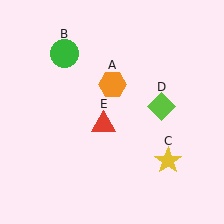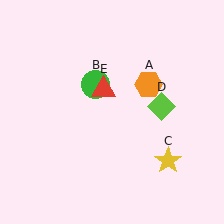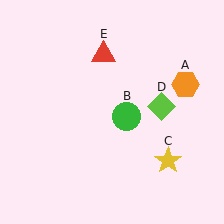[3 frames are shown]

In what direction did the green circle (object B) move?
The green circle (object B) moved down and to the right.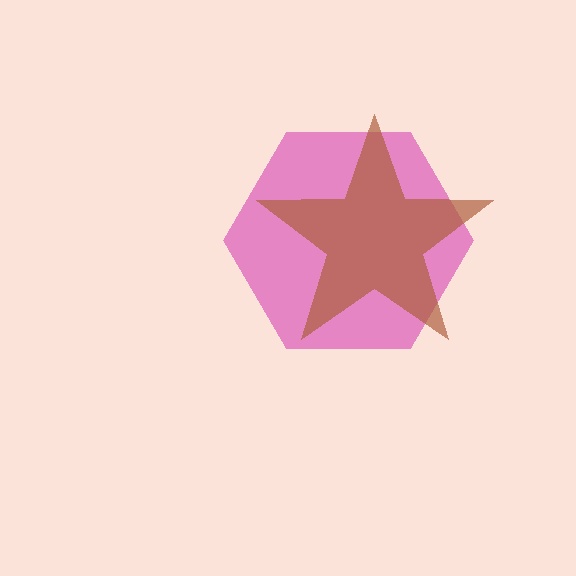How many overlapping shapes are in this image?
There are 2 overlapping shapes in the image.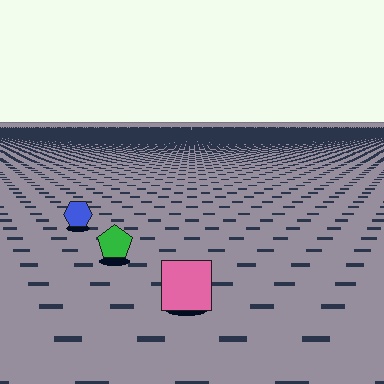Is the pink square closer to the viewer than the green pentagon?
Yes. The pink square is closer — you can tell from the texture gradient: the ground texture is coarser near it.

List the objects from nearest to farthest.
From nearest to farthest: the pink square, the green pentagon, the blue hexagon.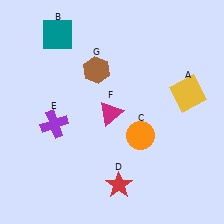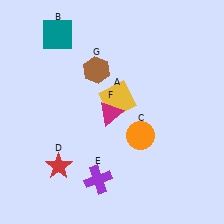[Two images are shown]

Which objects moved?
The objects that moved are: the yellow square (A), the red star (D), the purple cross (E).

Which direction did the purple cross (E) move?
The purple cross (E) moved down.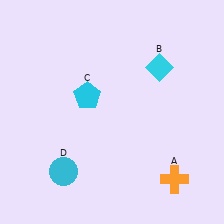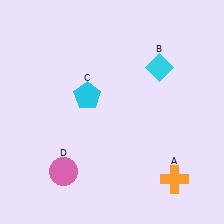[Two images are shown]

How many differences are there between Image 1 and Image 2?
There is 1 difference between the two images.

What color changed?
The circle (D) changed from cyan in Image 1 to pink in Image 2.